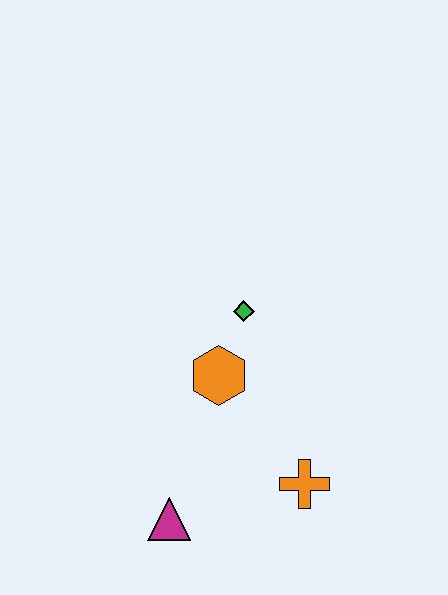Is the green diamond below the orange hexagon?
No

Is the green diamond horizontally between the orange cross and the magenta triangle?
Yes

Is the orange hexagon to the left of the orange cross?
Yes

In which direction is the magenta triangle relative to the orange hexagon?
The magenta triangle is below the orange hexagon.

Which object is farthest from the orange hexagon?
The magenta triangle is farthest from the orange hexagon.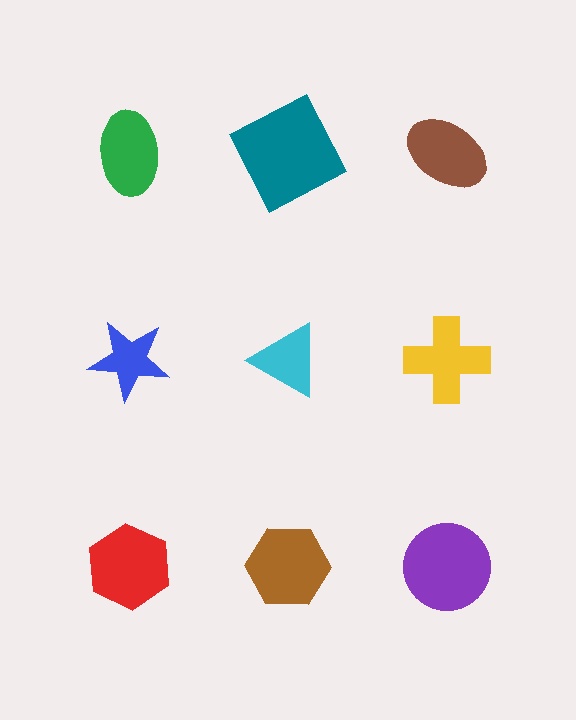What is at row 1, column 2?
A teal square.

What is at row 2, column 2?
A cyan triangle.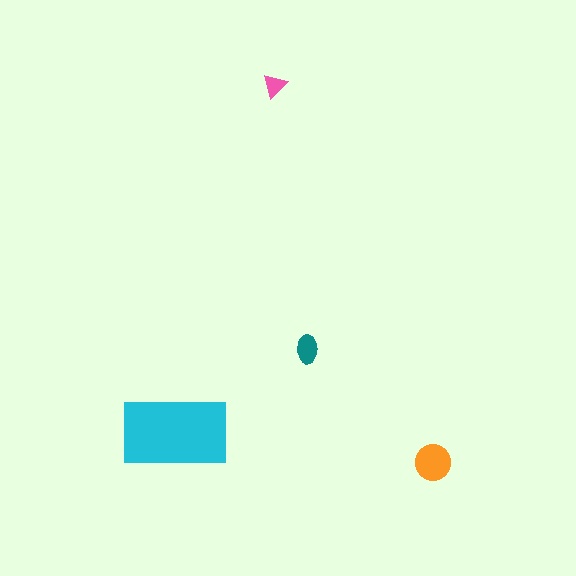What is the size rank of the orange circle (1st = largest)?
2nd.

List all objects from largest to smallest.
The cyan rectangle, the orange circle, the teal ellipse, the pink triangle.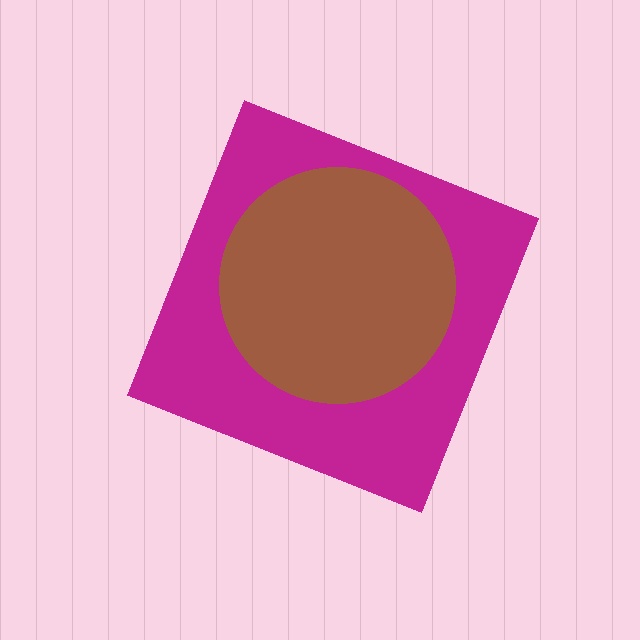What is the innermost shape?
The brown circle.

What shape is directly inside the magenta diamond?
The brown circle.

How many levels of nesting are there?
2.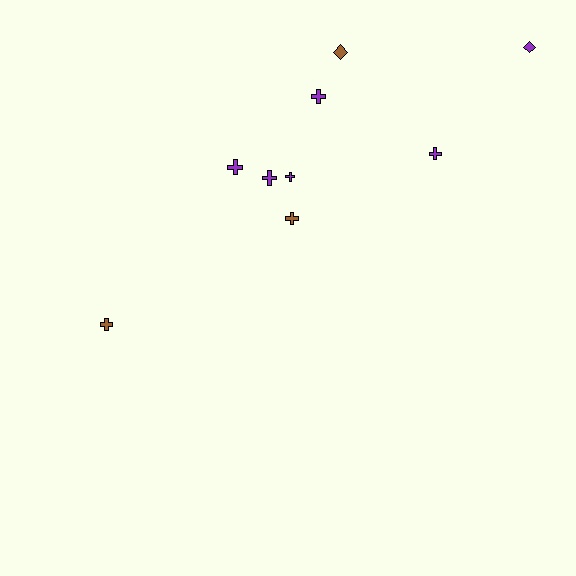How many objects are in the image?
There are 9 objects.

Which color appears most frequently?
Purple, with 6 objects.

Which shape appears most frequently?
Cross, with 7 objects.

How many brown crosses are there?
There are 2 brown crosses.